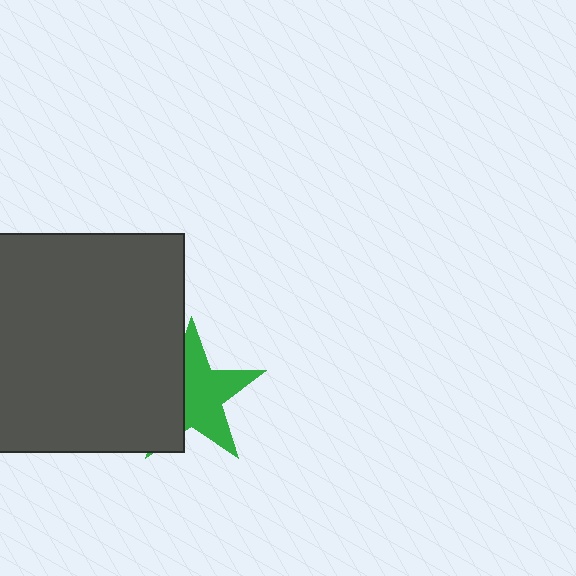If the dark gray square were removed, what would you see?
You would see the complete green star.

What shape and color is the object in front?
The object in front is a dark gray square.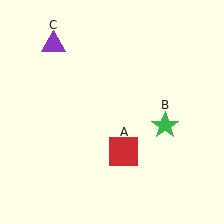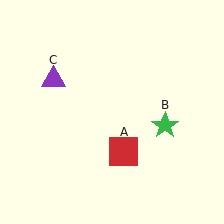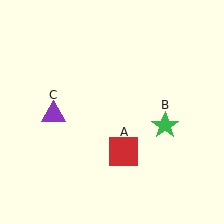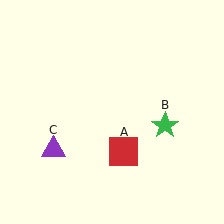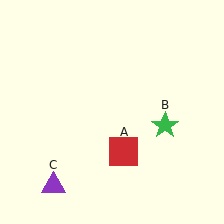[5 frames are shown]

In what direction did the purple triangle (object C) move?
The purple triangle (object C) moved down.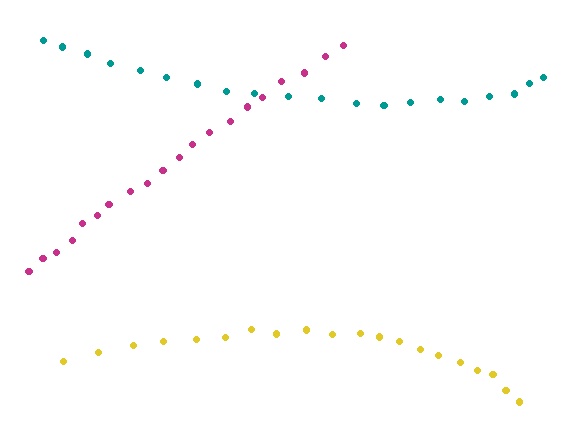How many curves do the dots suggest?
There are 3 distinct paths.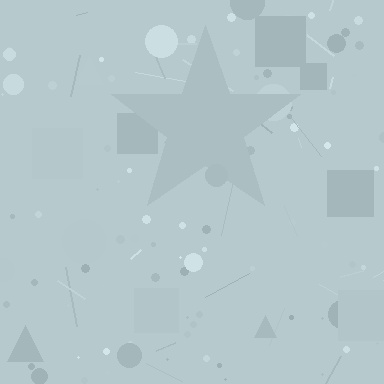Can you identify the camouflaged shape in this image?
The camouflaged shape is a star.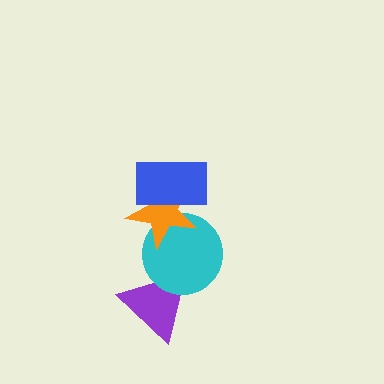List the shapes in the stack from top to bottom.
From top to bottom: the blue rectangle, the orange star, the cyan circle, the purple triangle.